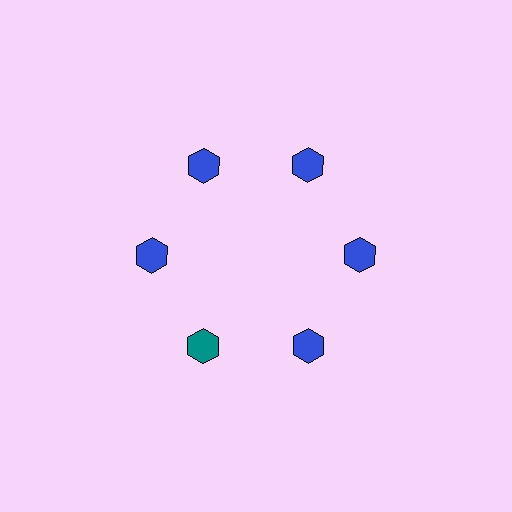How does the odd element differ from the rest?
It has a different color: teal instead of blue.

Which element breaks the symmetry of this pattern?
The teal hexagon at roughly the 7 o'clock position breaks the symmetry. All other shapes are blue hexagons.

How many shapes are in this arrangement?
There are 6 shapes arranged in a ring pattern.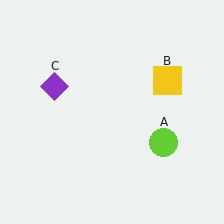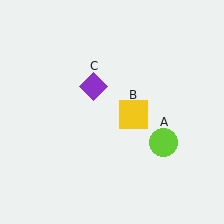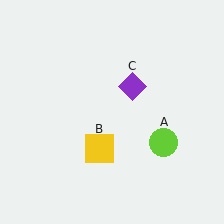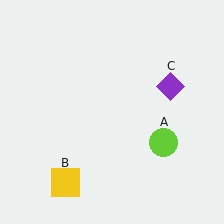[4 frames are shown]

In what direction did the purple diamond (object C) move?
The purple diamond (object C) moved right.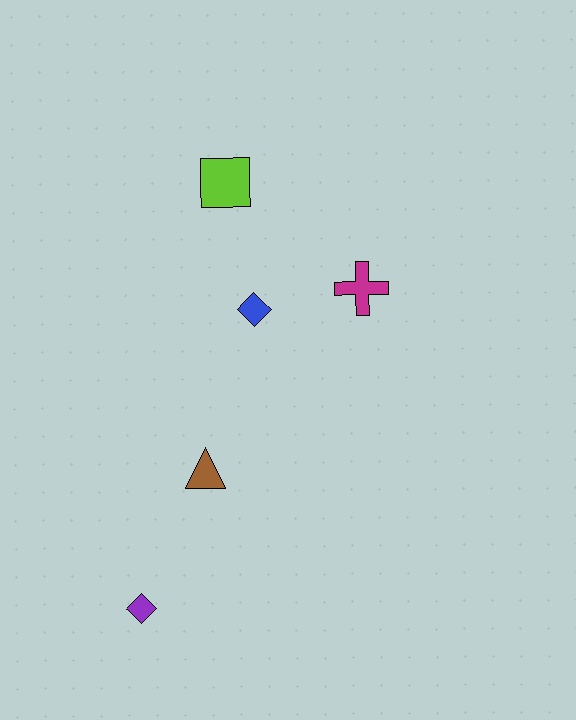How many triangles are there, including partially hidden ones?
There is 1 triangle.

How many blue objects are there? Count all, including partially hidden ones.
There is 1 blue object.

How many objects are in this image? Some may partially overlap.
There are 5 objects.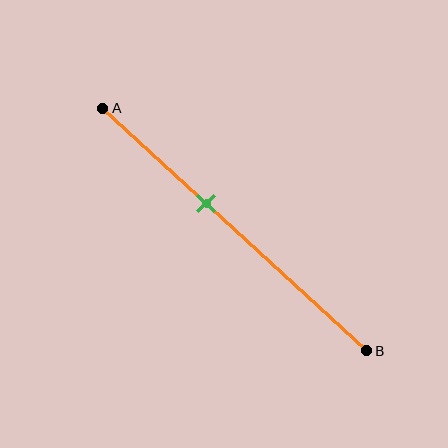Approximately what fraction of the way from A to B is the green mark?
The green mark is approximately 40% of the way from A to B.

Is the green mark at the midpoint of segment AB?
No, the mark is at about 40% from A, not at the 50% midpoint.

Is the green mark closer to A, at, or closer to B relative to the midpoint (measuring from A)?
The green mark is closer to point A than the midpoint of segment AB.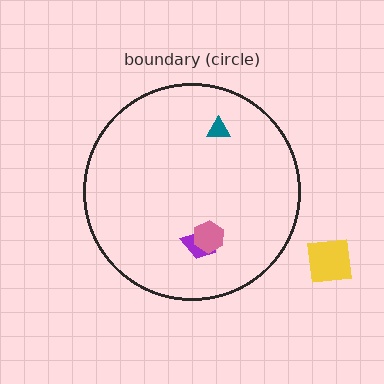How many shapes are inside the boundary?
3 inside, 1 outside.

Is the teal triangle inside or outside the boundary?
Inside.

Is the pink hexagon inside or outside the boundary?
Inside.